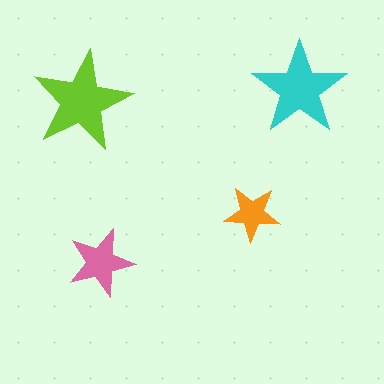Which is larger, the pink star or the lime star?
The lime one.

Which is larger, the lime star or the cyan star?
The lime one.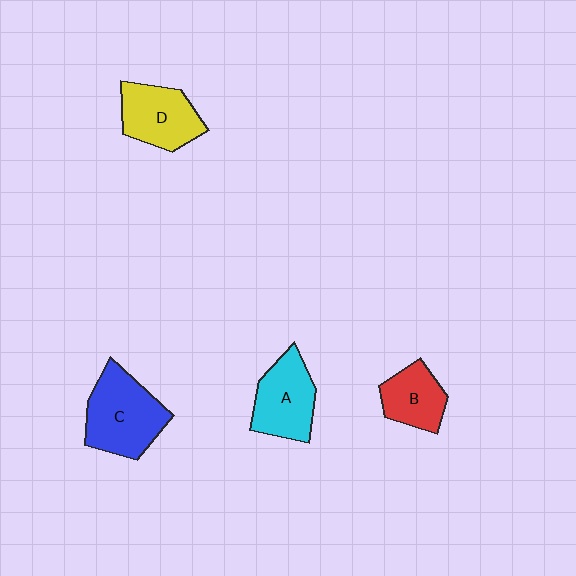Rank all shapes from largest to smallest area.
From largest to smallest: C (blue), A (cyan), D (yellow), B (red).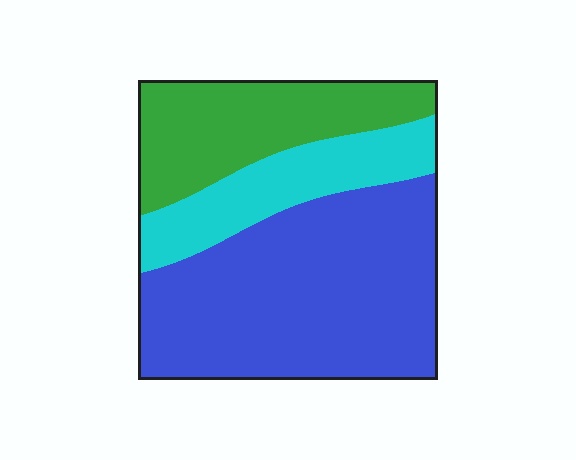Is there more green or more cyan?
Green.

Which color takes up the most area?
Blue, at roughly 55%.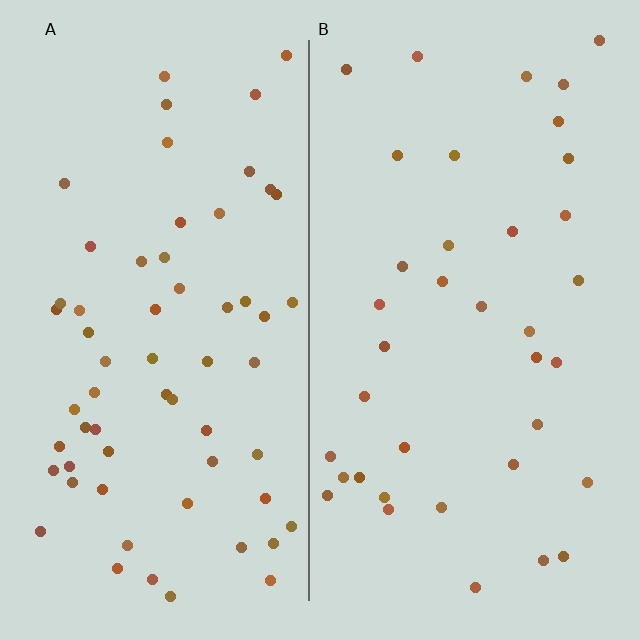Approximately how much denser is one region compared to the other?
Approximately 1.6× — region A over region B.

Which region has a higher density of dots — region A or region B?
A (the left).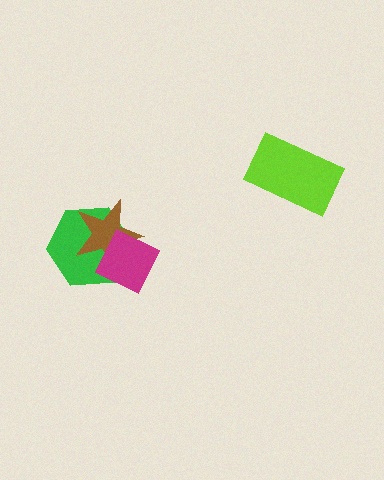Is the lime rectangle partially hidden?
No, no other shape covers it.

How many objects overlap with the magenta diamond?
2 objects overlap with the magenta diamond.